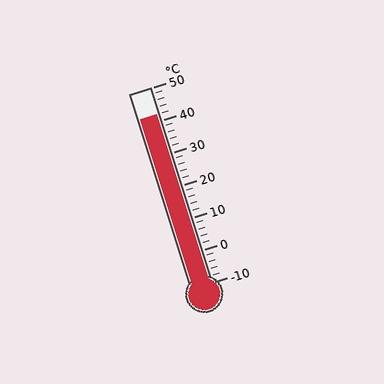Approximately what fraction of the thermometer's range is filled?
The thermometer is filled to approximately 85% of its range.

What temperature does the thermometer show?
The thermometer shows approximately 42°C.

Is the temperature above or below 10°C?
The temperature is above 10°C.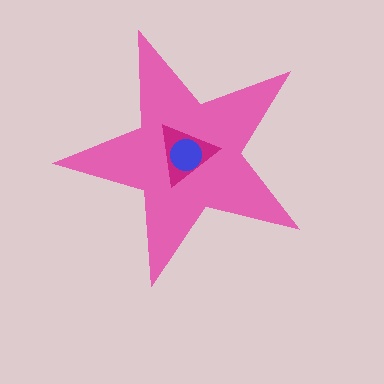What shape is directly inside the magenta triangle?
The blue circle.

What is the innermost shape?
The blue circle.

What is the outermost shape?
The pink star.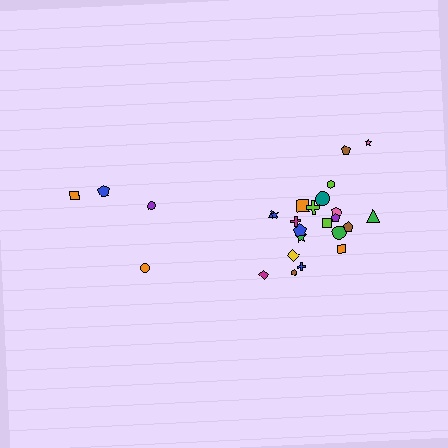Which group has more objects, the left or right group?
The right group.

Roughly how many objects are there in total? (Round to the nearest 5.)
Roughly 25 objects in total.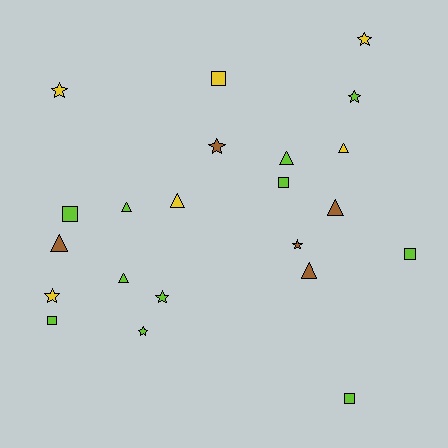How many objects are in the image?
There are 22 objects.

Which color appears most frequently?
Lime, with 11 objects.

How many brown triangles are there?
There are 3 brown triangles.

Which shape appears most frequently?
Triangle, with 8 objects.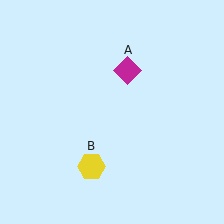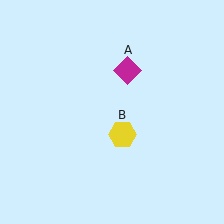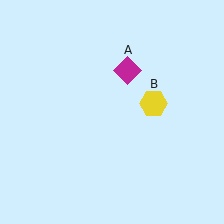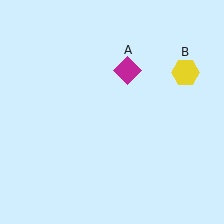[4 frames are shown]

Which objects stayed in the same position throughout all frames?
Magenta diamond (object A) remained stationary.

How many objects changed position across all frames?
1 object changed position: yellow hexagon (object B).